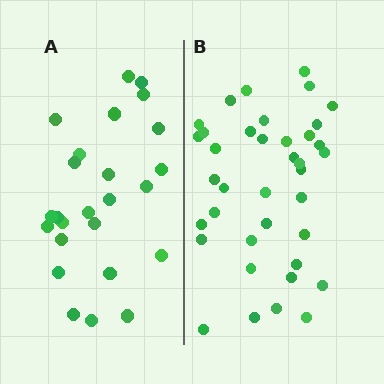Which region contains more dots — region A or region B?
Region B (the right region) has more dots.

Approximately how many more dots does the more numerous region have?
Region B has approximately 15 more dots than region A.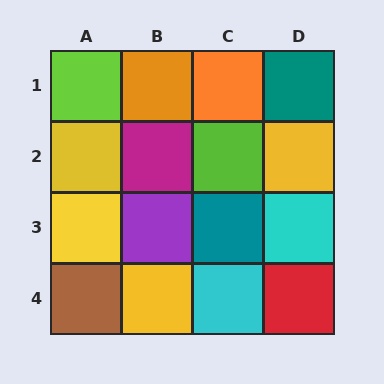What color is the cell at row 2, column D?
Yellow.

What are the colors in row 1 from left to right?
Lime, orange, orange, teal.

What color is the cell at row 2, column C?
Lime.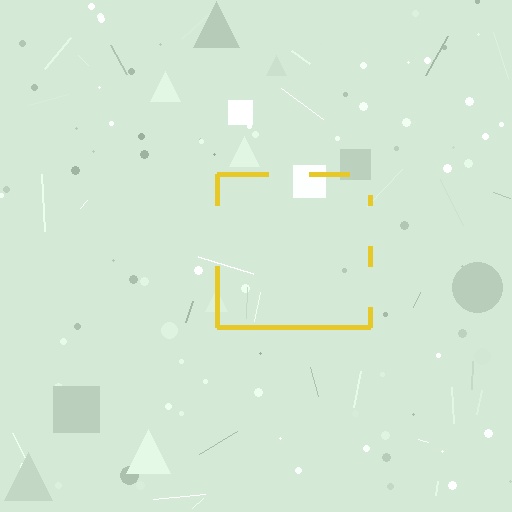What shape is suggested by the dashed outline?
The dashed outline suggests a square.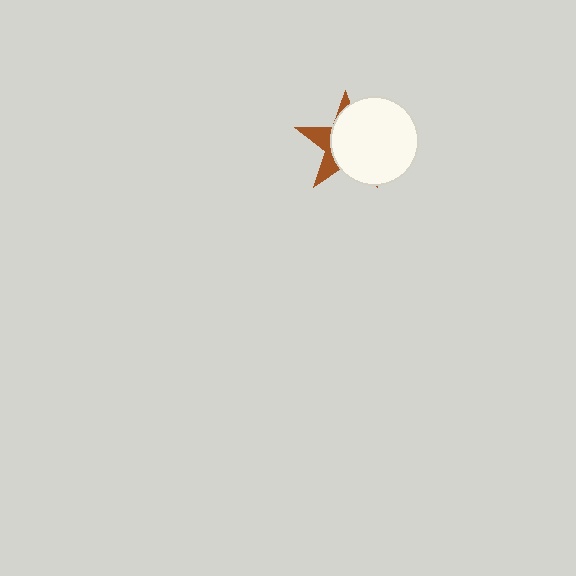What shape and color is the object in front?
The object in front is a white circle.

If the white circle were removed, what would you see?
You would see the complete brown star.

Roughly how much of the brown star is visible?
A small part of it is visible (roughly 31%).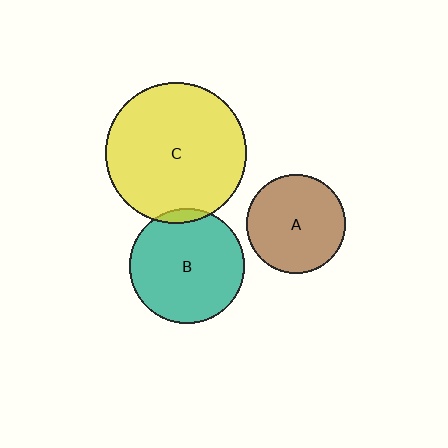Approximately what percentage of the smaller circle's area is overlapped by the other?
Approximately 5%.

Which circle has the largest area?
Circle C (yellow).